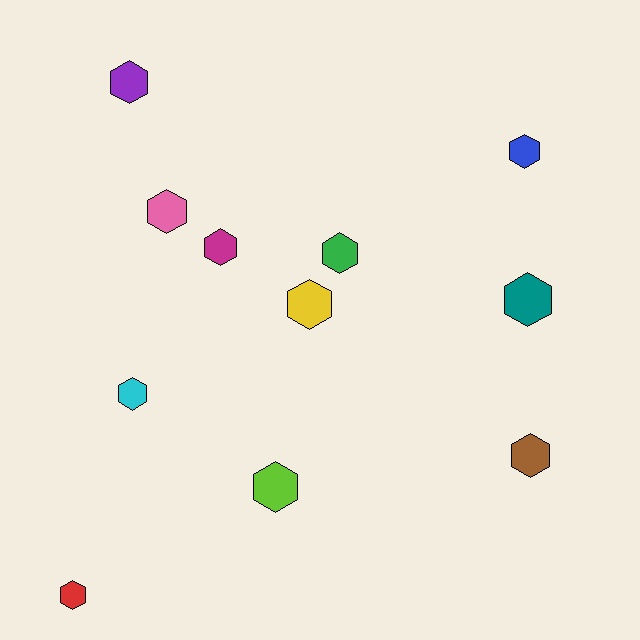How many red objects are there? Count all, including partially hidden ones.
There is 1 red object.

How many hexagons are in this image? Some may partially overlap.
There are 11 hexagons.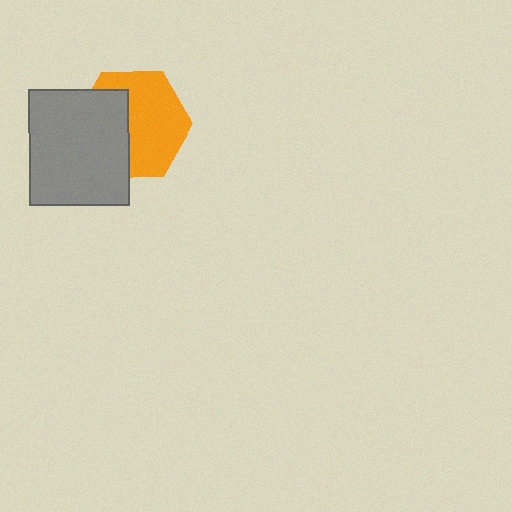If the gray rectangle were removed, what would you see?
You would see the complete orange hexagon.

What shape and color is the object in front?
The object in front is a gray rectangle.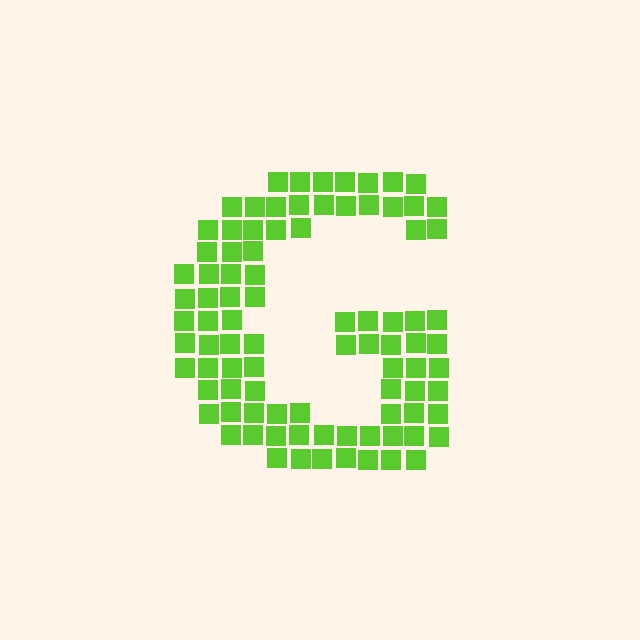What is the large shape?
The large shape is the letter G.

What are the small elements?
The small elements are squares.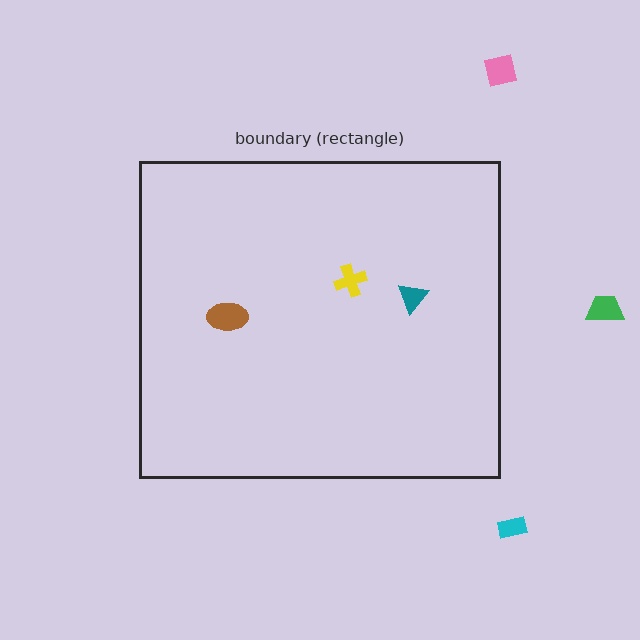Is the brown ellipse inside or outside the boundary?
Inside.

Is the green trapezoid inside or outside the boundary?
Outside.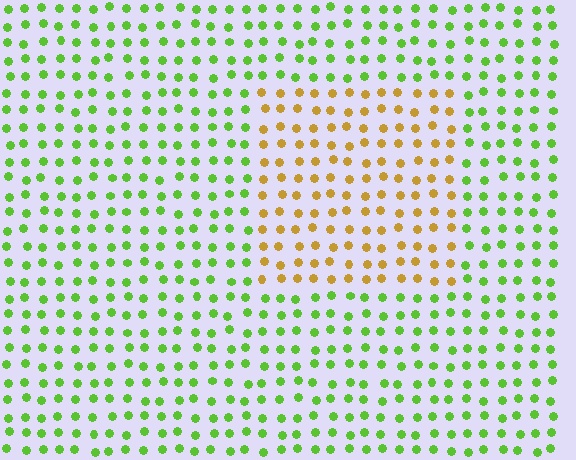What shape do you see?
I see a rectangle.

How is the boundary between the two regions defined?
The boundary is defined purely by a slight shift in hue (about 61 degrees). Spacing, size, and orientation are identical on both sides.